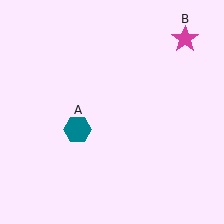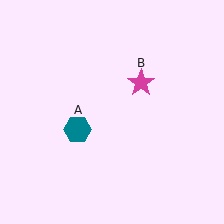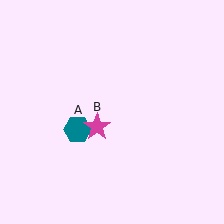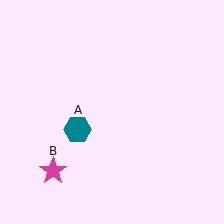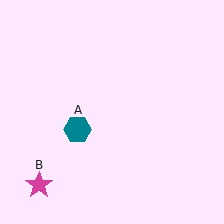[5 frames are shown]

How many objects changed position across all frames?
1 object changed position: magenta star (object B).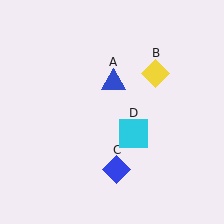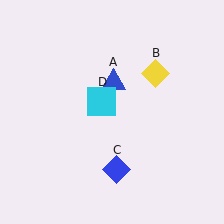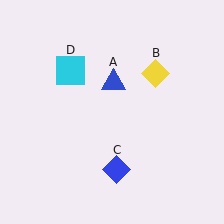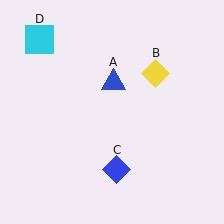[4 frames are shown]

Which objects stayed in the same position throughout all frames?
Blue triangle (object A) and yellow diamond (object B) and blue diamond (object C) remained stationary.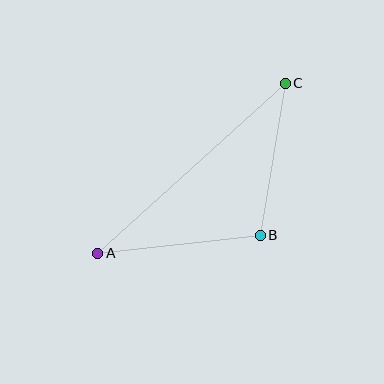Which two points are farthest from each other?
Points A and C are farthest from each other.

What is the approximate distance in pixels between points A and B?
The distance between A and B is approximately 163 pixels.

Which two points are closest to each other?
Points B and C are closest to each other.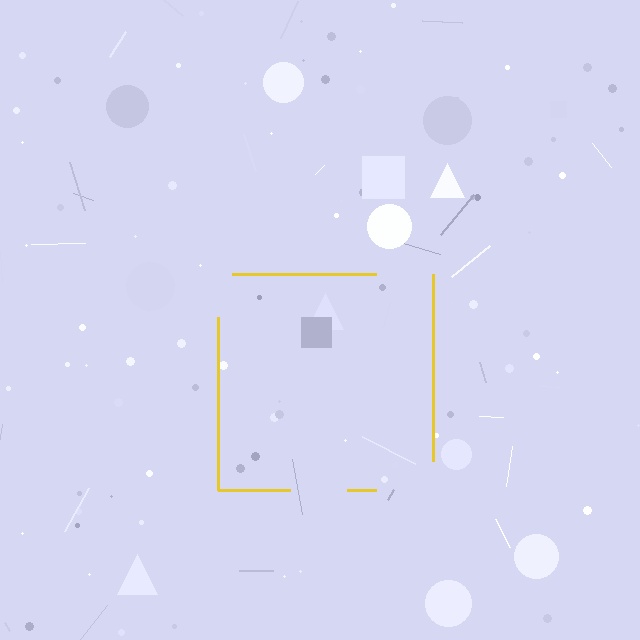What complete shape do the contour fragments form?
The contour fragments form a square.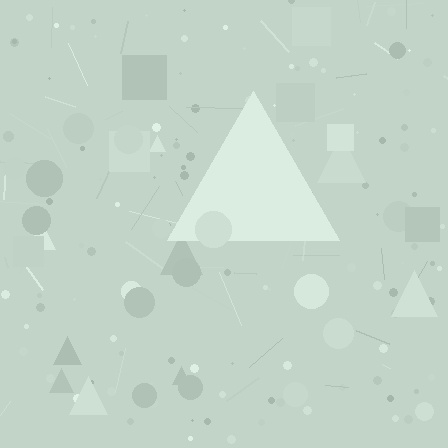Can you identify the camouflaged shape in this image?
The camouflaged shape is a triangle.